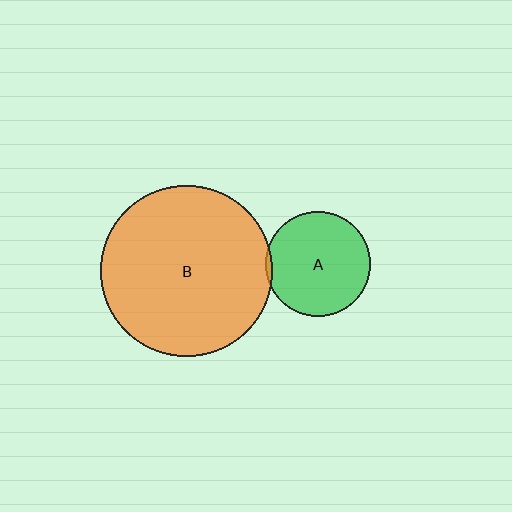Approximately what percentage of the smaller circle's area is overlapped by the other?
Approximately 5%.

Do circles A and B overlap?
Yes.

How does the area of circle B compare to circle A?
Approximately 2.6 times.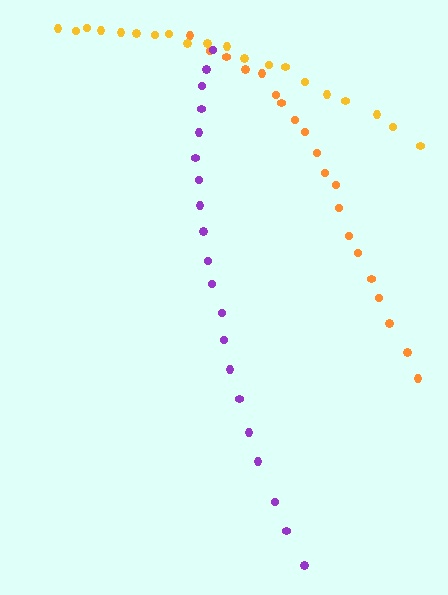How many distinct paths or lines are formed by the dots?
There are 3 distinct paths.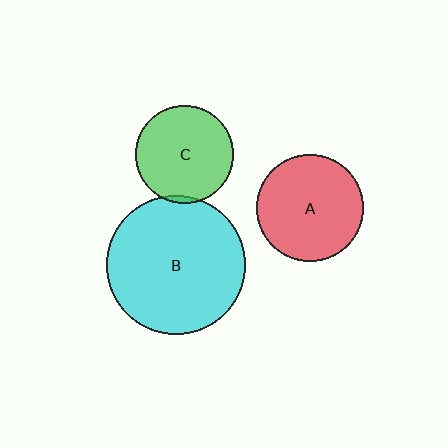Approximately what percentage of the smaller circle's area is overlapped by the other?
Approximately 5%.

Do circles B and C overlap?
Yes.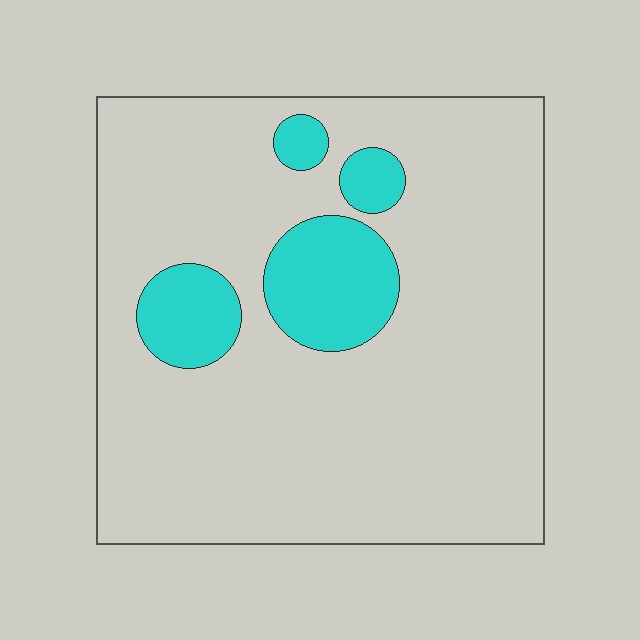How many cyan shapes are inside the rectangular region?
4.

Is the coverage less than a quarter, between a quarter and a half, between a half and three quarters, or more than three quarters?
Less than a quarter.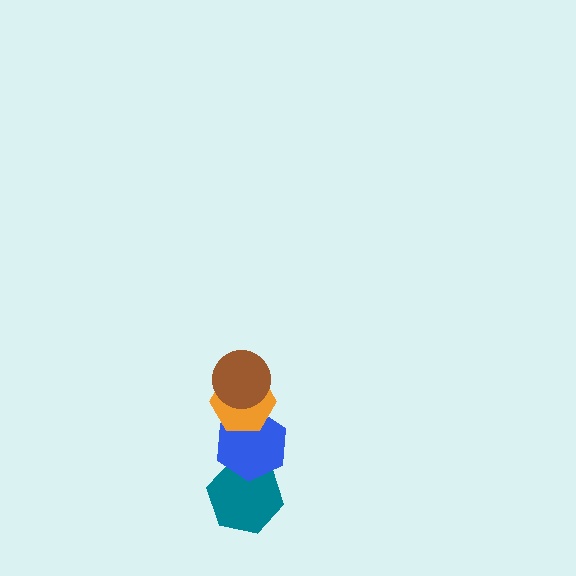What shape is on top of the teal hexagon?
The blue hexagon is on top of the teal hexagon.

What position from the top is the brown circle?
The brown circle is 1st from the top.